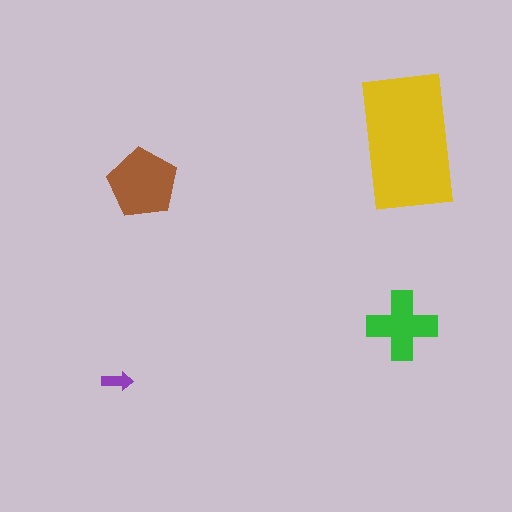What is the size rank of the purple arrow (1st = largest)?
4th.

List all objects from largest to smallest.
The yellow rectangle, the brown pentagon, the green cross, the purple arrow.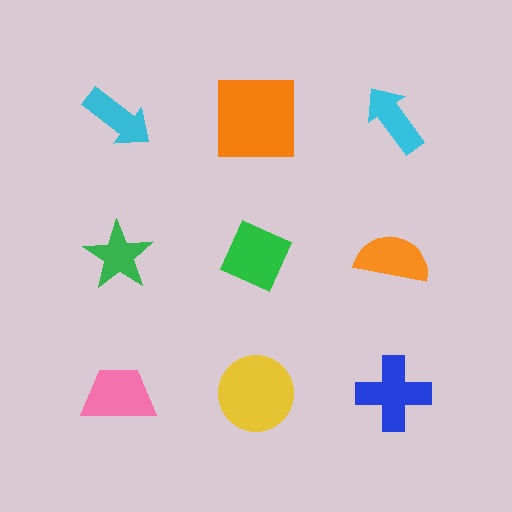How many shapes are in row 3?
3 shapes.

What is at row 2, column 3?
An orange semicircle.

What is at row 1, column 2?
An orange square.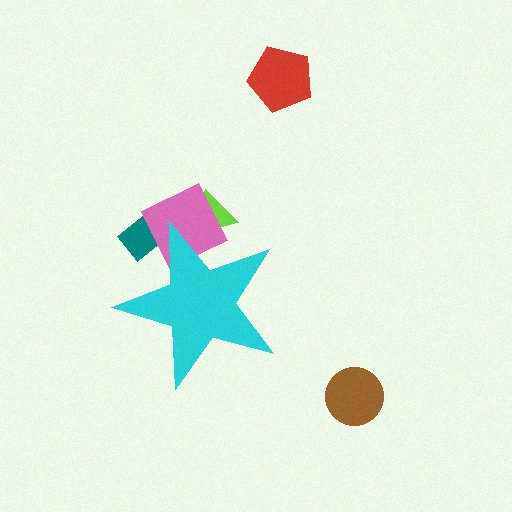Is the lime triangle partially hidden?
Yes, the lime triangle is partially hidden behind the cyan star.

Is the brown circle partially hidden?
No, the brown circle is fully visible.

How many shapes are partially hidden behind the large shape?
3 shapes are partially hidden.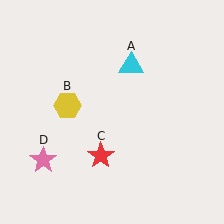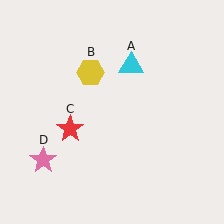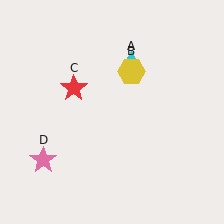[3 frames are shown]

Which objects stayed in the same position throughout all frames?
Cyan triangle (object A) and pink star (object D) remained stationary.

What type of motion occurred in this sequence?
The yellow hexagon (object B), red star (object C) rotated clockwise around the center of the scene.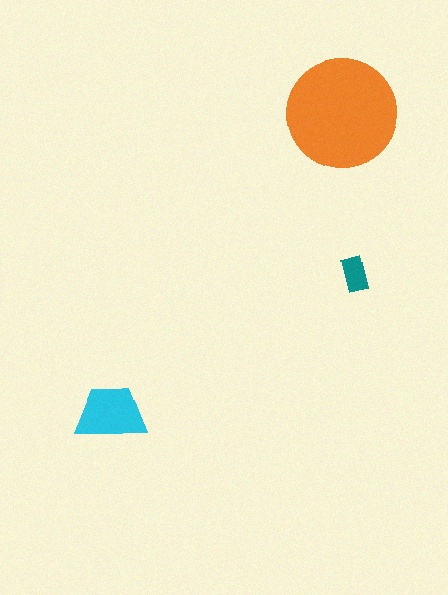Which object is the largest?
The orange circle.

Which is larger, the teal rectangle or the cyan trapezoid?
The cyan trapezoid.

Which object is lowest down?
The cyan trapezoid is bottommost.